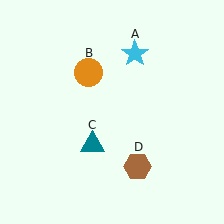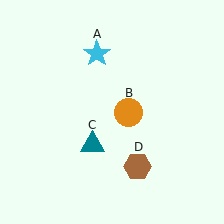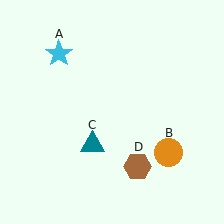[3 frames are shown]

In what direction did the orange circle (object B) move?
The orange circle (object B) moved down and to the right.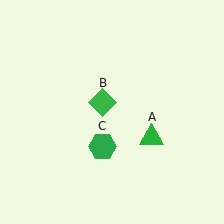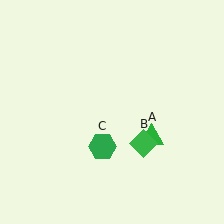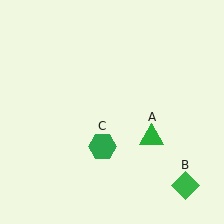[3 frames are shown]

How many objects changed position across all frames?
1 object changed position: green diamond (object B).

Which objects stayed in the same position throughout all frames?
Green triangle (object A) and green hexagon (object C) remained stationary.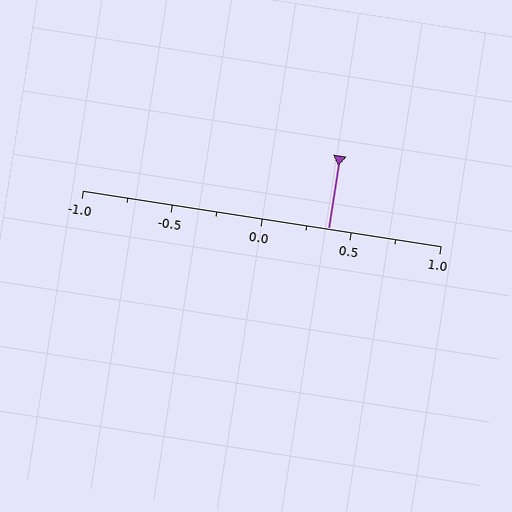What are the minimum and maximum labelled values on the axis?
The axis runs from -1.0 to 1.0.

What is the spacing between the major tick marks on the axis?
The major ticks are spaced 0.5 apart.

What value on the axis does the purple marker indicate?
The marker indicates approximately 0.38.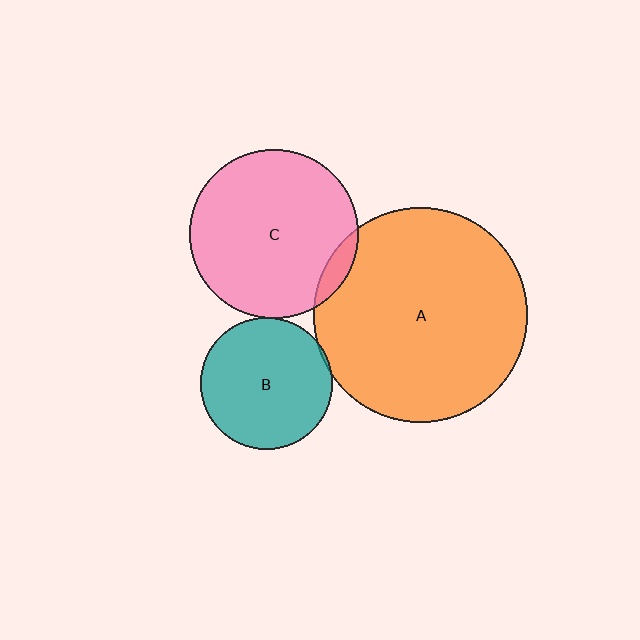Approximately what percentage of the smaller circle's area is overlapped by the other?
Approximately 5%.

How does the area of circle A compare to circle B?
Approximately 2.6 times.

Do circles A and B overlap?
Yes.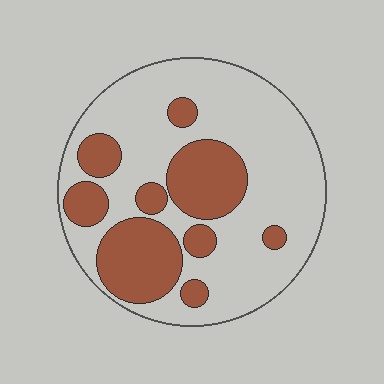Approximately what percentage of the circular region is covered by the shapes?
Approximately 30%.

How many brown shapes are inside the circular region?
9.